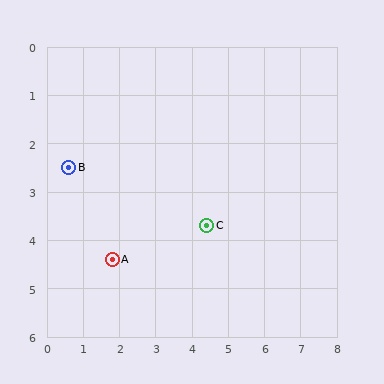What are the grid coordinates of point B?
Point B is at approximately (0.6, 2.5).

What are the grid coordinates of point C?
Point C is at approximately (4.4, 3.7).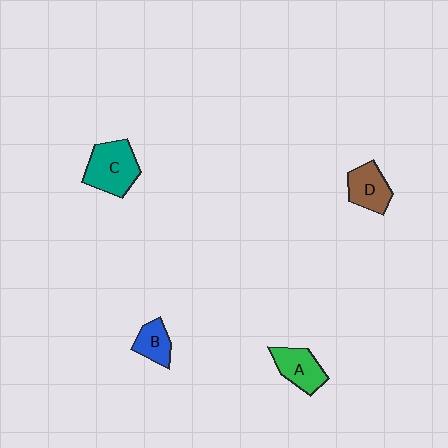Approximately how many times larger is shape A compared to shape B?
Approximately 1.3 times.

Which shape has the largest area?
Shape C (teal).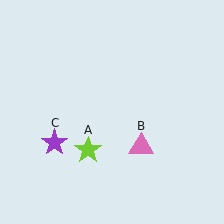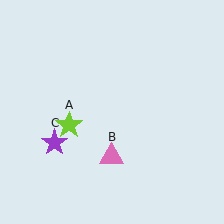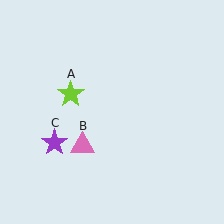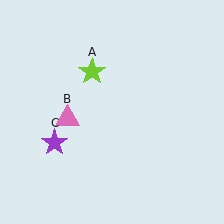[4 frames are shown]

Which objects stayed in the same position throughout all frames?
Purple star (object C) remained stationary.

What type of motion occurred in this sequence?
The lime star (object A), pink triangle (object B) rotated clockwise around the center of the scene.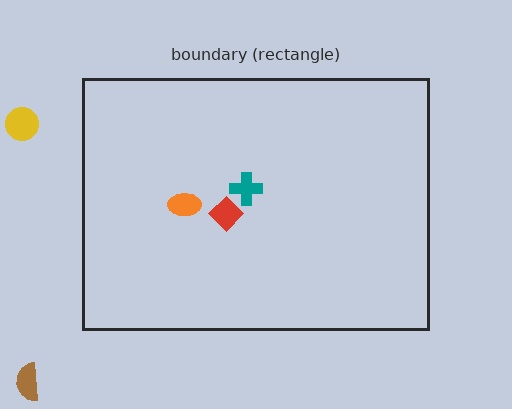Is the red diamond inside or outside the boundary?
Inside.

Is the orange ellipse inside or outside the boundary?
Inside.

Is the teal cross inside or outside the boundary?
Inside.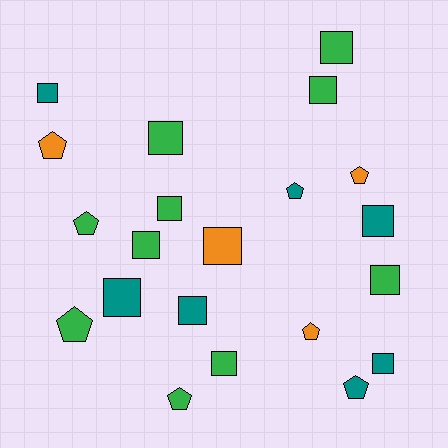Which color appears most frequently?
Green, with 10 objects.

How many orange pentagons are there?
There are 3 orange pentagons.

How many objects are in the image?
There are 21 objects.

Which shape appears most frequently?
Square, with 13 objects.